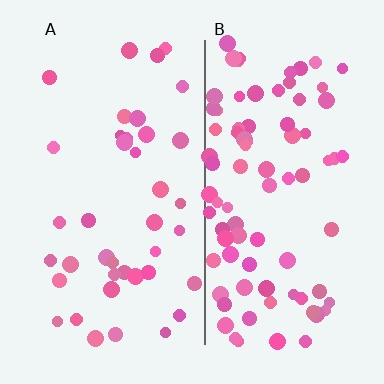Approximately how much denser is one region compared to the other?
Approximately 2.2× — region B over region A.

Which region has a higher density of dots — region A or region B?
B (the right).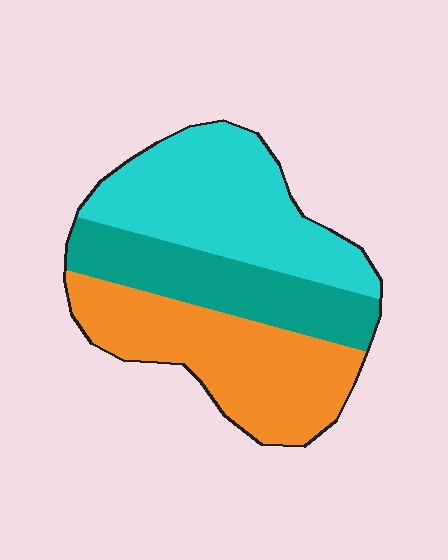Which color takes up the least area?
Teal, at roughly 25%.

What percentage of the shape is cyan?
Cyan takes up about three eighths (3/8) of the shape.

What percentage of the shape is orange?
Orange covers around 35% of the shape.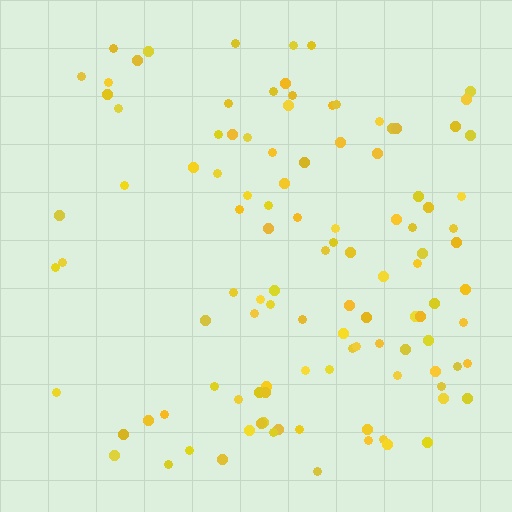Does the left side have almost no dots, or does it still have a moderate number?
Still a moderate number, just noticeably fewer than the right.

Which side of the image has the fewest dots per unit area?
The left.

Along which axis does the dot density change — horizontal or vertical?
Horizontal.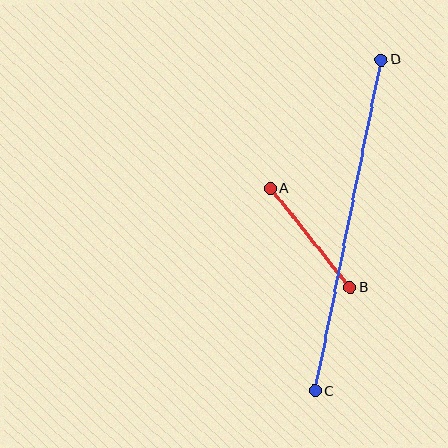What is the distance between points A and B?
The distance is approximately 127 pixels.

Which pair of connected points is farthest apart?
Points C and D are farthest apart.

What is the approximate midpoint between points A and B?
The midpoint is at approximately (310, 238) pixels.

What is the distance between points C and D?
The distance is approximately 338 pixels.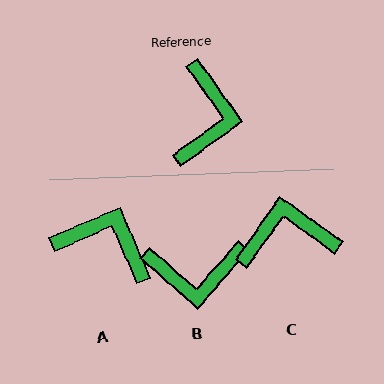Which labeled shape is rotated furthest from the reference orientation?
C, about 108 degrees away.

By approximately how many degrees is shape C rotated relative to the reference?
Approximately 108 degrees counter-clockwise.